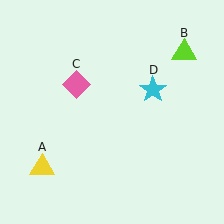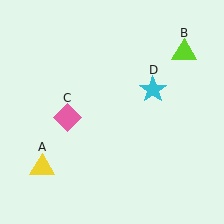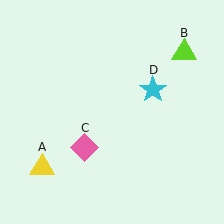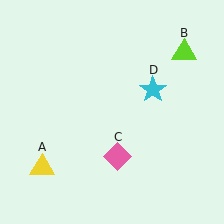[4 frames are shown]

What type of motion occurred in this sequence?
The pink diamond (object C) rotated counterclockwise around the center of the scene.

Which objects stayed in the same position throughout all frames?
Yellow triangle (object A) and lime triangle (object B) and cyan star (object D) remained stationary.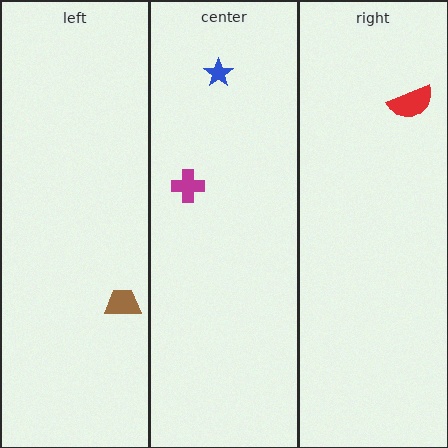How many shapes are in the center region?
2.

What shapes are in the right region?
The red semicircle.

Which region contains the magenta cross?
The center region.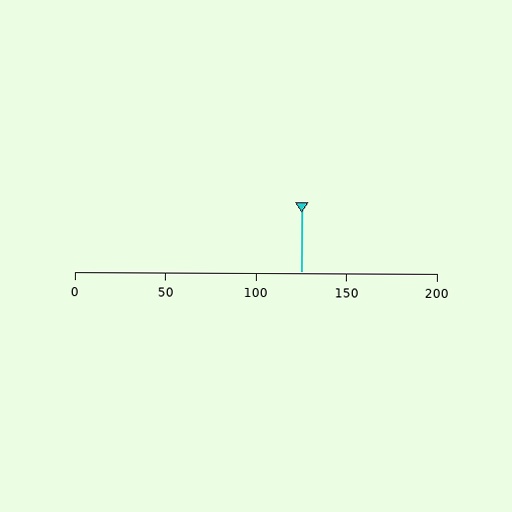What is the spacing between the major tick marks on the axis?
The major ticks are spaced 50 apart.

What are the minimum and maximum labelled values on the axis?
The axis runs from 0 to 200.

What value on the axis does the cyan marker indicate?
The marker indicates approximately 125.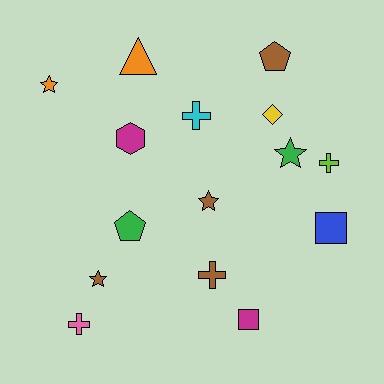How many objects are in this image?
There are 15 objects.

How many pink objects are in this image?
There is 1 pink object.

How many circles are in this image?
There are no circles.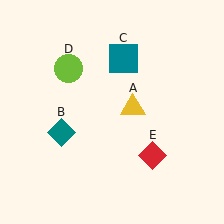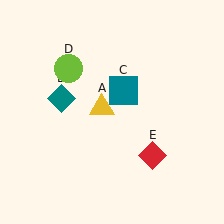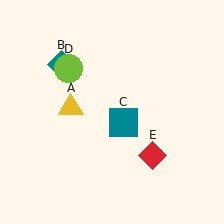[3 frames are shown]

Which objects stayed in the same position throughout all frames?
Lime circle (object D) and red diamond (object E) remained stationary.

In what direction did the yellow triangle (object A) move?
The yellow triangle (object A) moved left.